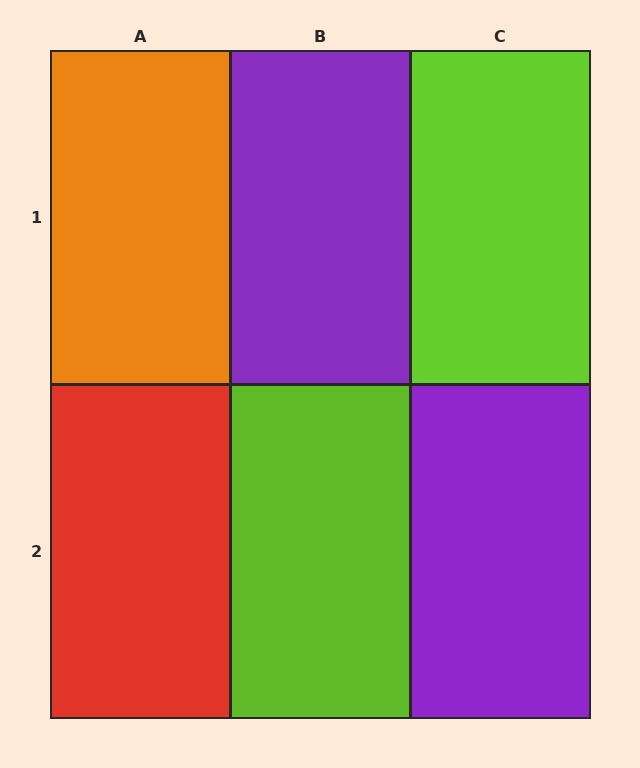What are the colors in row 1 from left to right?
Orange, purple, lime.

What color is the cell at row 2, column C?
Purple.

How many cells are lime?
2 cells are lime.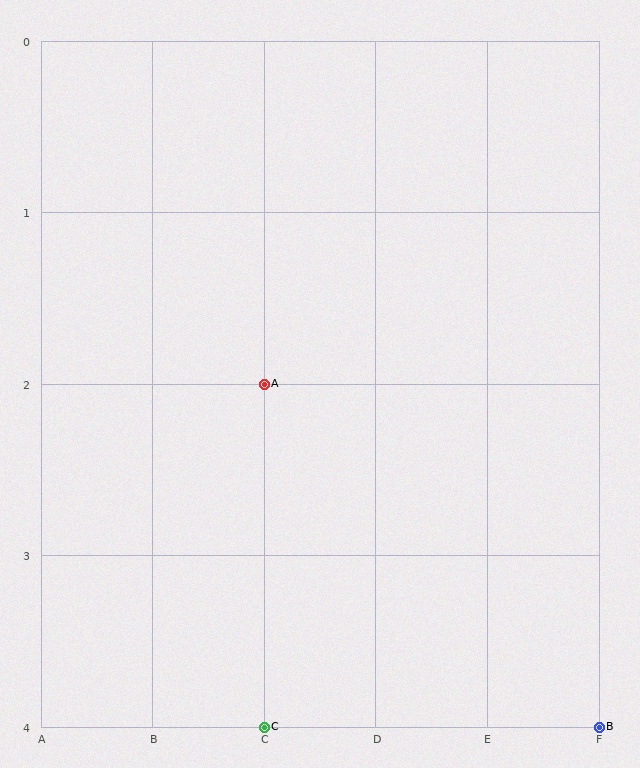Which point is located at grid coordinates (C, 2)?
Point A is at (C, 2).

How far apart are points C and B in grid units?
Points C and B are 3 columns apart.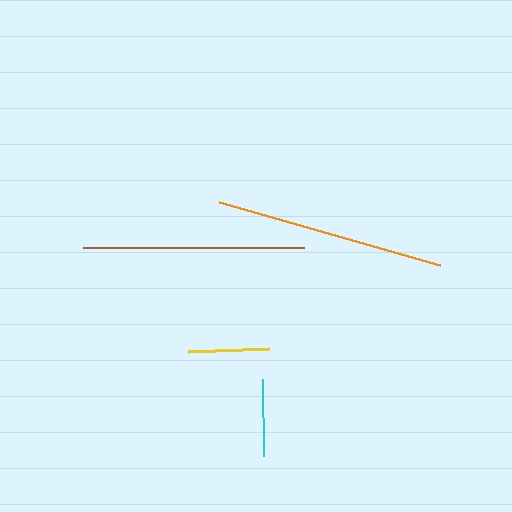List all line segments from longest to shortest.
From longest to shortest: orange, brown, yellow, cyan.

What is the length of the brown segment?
The brown segment is approximately 221 pixels long.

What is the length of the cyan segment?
The cyan segment is approximately 77 pixels long.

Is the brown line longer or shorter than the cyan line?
The brown line is longer than the cyan line.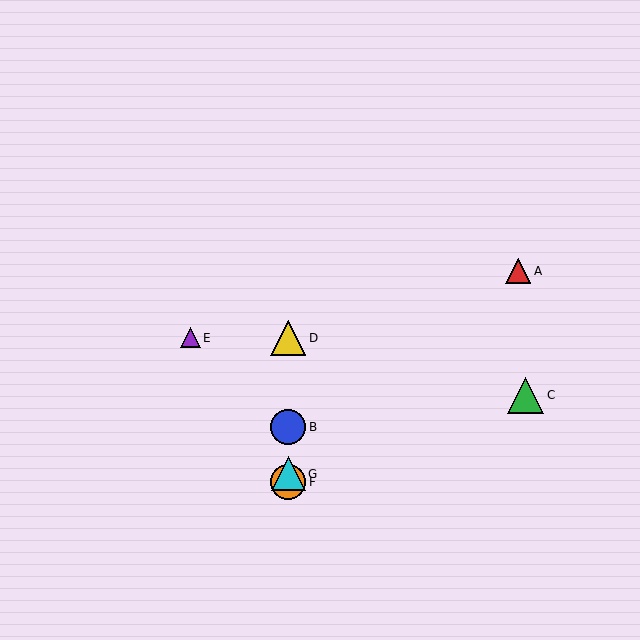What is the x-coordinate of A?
Object A is at x≈518.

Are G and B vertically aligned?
Yes, both are at x≈288.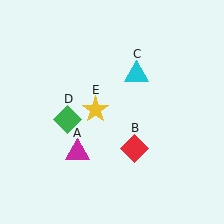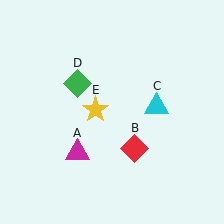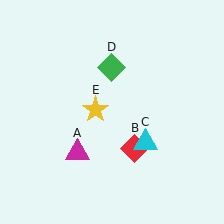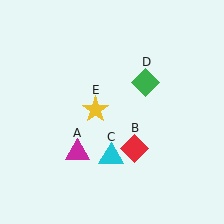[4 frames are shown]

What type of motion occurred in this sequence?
The cyan triangle (object C), green diamond (object D) rotated clockwise around the center of the scene.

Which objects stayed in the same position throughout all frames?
Magenta triangle (object A) and red diamond (object B) and yellow star (object E) remained stationary.